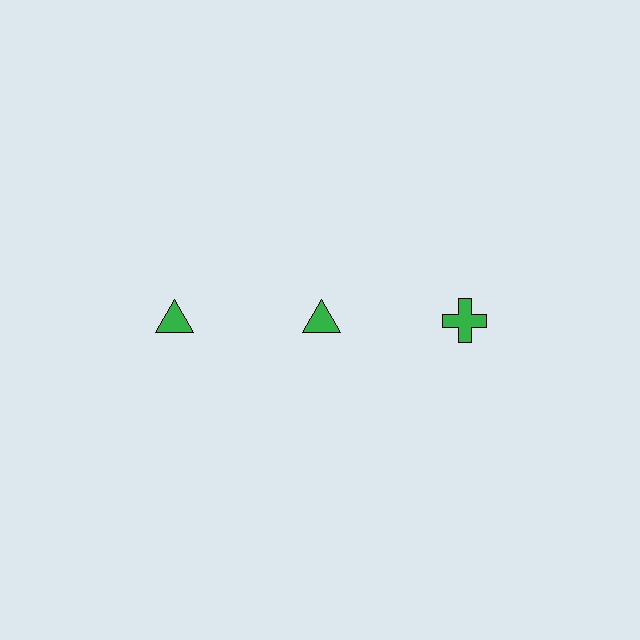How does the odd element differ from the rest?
It has a different shape: cross instead of triangle.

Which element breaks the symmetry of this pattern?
The green cross in the top row, center column breaks the symmetry. All other shapes are green triangles.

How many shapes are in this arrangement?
There are 3 shapes arranged in a grid pattern.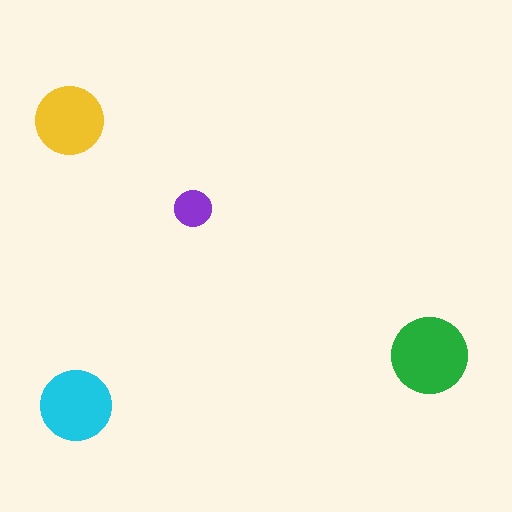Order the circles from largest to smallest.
the green one, the cyan one, the yellow one, the purple one.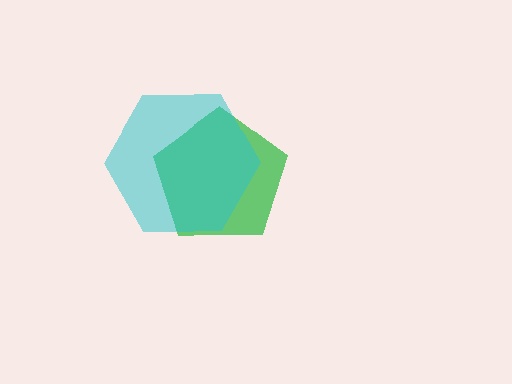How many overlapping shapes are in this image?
There are 2 overlapping shapes in the image.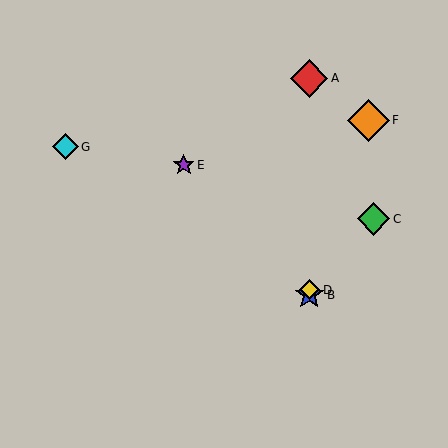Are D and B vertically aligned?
Yes, both are at x≈309.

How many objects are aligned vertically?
3 objects (A, B, D) are aligned vertically.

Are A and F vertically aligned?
No, A is at x≈309 and F is at x≈368.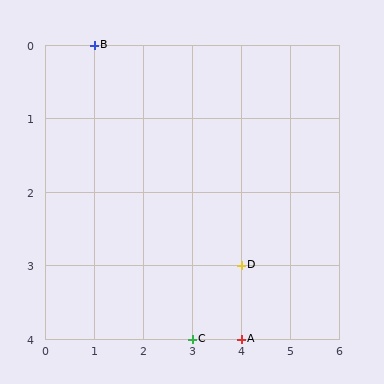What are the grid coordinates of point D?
Point D is at grid coordinates (4, 3).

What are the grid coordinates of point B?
Point B is at grid coordinates (1, 0).